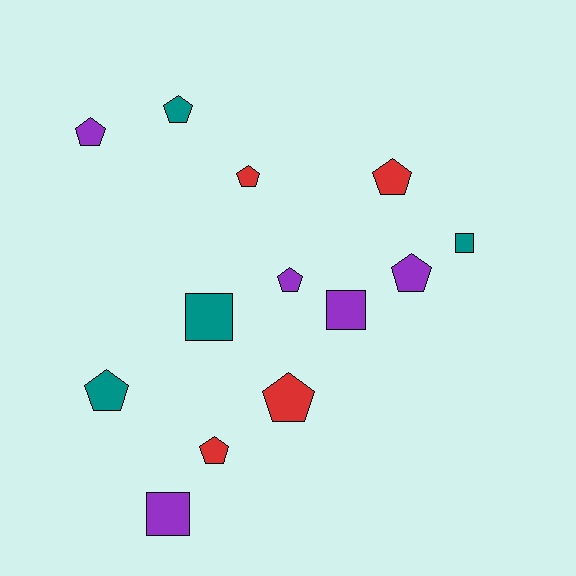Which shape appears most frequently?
Pentagon, with 9 objects.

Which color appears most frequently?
Purple, with 5 objects.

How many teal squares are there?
There are 2 teal squares.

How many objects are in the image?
There are 13 objects.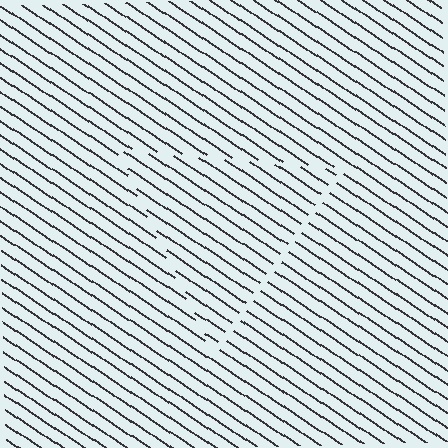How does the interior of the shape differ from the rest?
The interior of the shape contains the same grating, shifted by half a period — the contour is defined by the phase discontinuity where line-ends from the inner and outer gratings abut.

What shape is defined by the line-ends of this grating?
An illusory triangle. The interior of the shape contains the same grating, shifted by half a period — the contour is defined by the phase discontinuity where line-ends from the inner and outer gratings abut.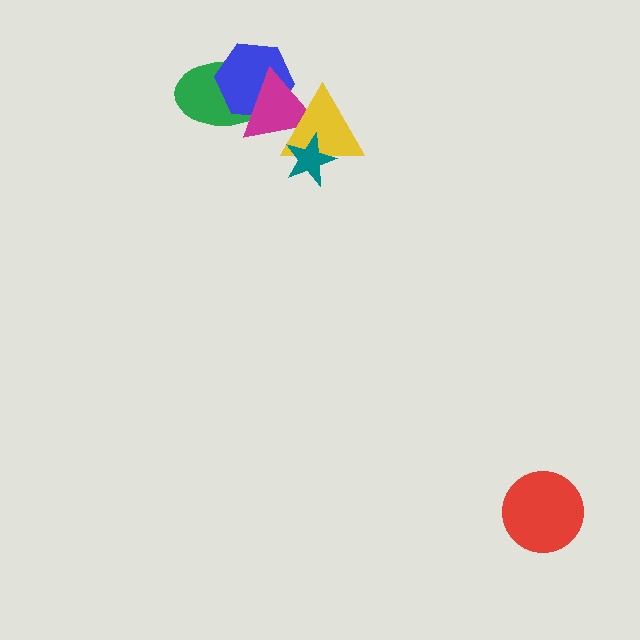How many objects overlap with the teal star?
2 objects overlap with the teal star.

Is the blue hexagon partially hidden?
Yes, it is partially covered by another shape.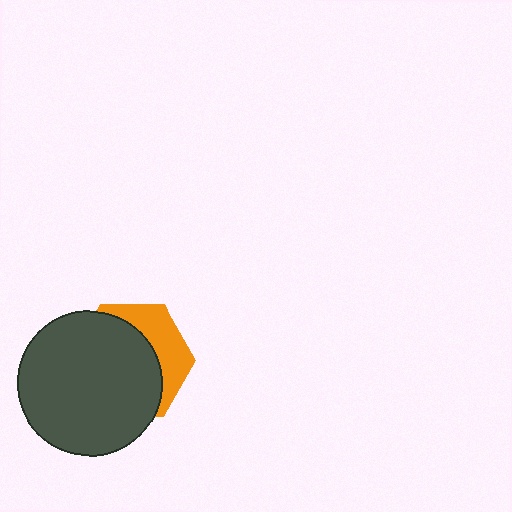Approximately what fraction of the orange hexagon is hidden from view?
Roughly 67% of the orange hexagon is hidden behind the dark gray circle.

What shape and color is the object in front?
The object in front is a dark gray circle.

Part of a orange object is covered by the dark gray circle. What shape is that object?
It is a hexagon.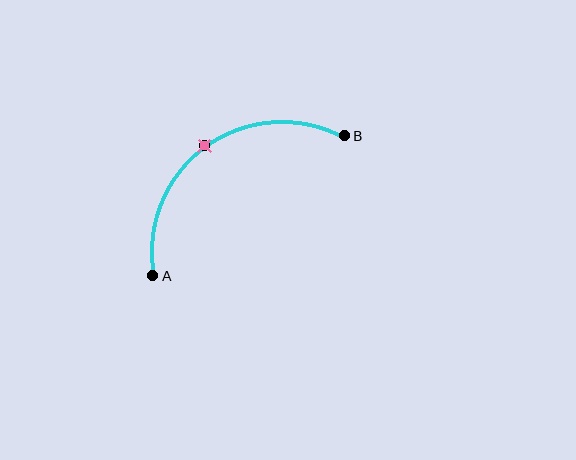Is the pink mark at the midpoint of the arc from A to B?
Yes. The pink mark lies on the arc at equal arc-length from both A and B — it is the arc midpoint.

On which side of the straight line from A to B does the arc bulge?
The arc bulges above and to the left of the straight line connecting A and B.